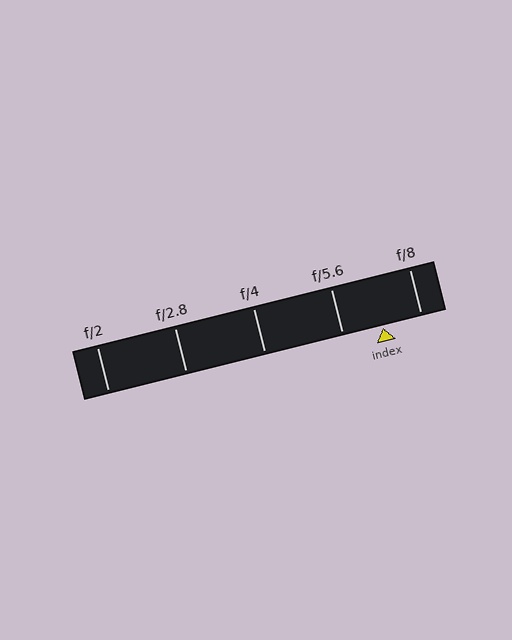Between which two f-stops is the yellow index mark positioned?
The index mark is between f/5.6 and f/8.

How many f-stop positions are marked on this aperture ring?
There are 5 f-stop positions marked.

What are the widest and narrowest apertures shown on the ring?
The widest aperture shown is f/2 and the narrowest is f/8.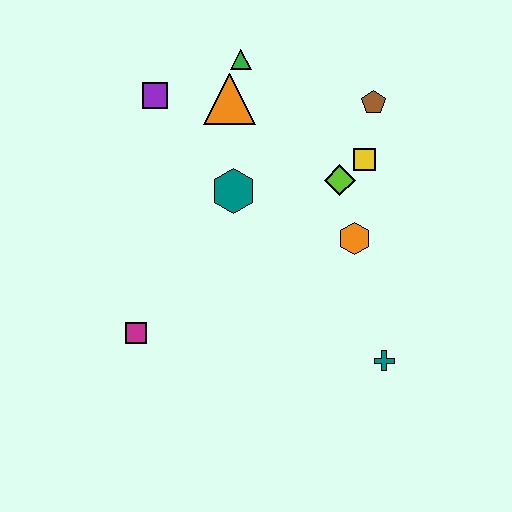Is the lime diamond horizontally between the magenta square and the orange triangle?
No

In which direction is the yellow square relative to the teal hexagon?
The yellow square is to the right of the teal hexagon.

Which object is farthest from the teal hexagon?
The teal cross is farthest from the teal hexagon.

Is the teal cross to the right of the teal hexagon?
Yes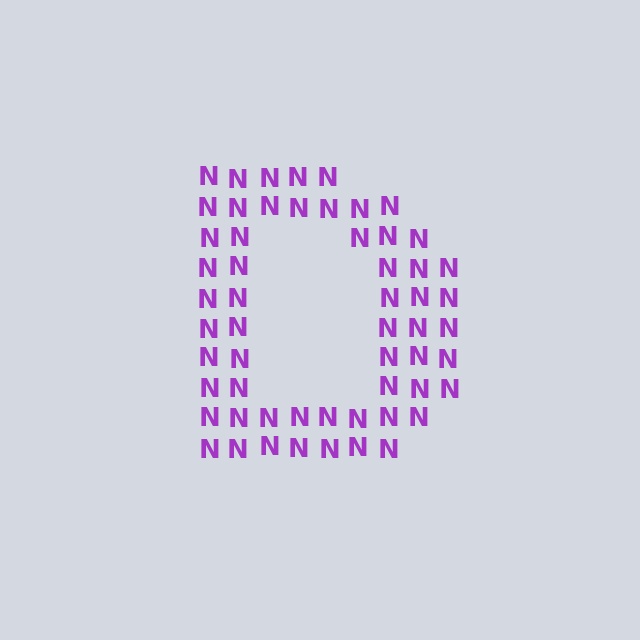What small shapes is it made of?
It is made of small letter N's.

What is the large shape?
The large shape is the letter D.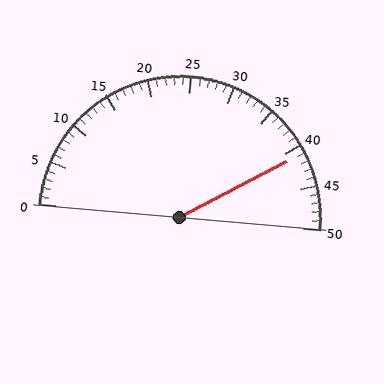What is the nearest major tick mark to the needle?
The nearest major tick mark is 40.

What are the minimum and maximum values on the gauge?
The gauge ranges from 0 to 50.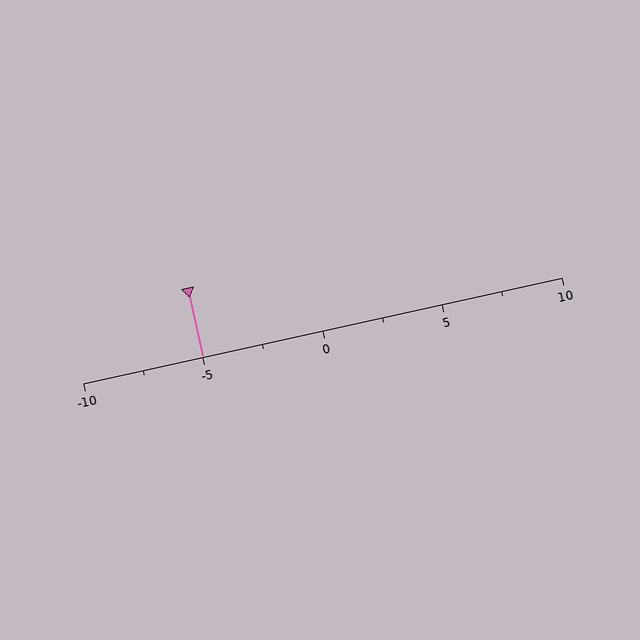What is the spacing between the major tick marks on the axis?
The major ticks are spaced 5 apart.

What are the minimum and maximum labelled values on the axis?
The axis runs from -10 to 10.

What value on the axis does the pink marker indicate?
The marker indicates approximately -5.